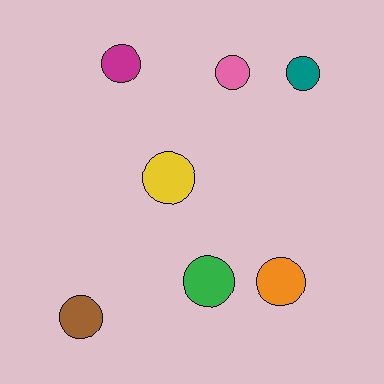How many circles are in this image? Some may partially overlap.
There are 7 circles.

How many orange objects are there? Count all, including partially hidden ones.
There is 1 orange object.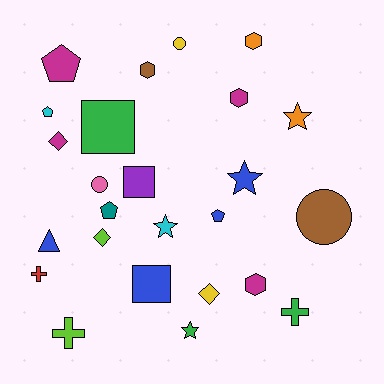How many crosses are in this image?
There are 3 crosses.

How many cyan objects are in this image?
There are 2 cyan objects.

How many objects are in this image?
There are 25 objects.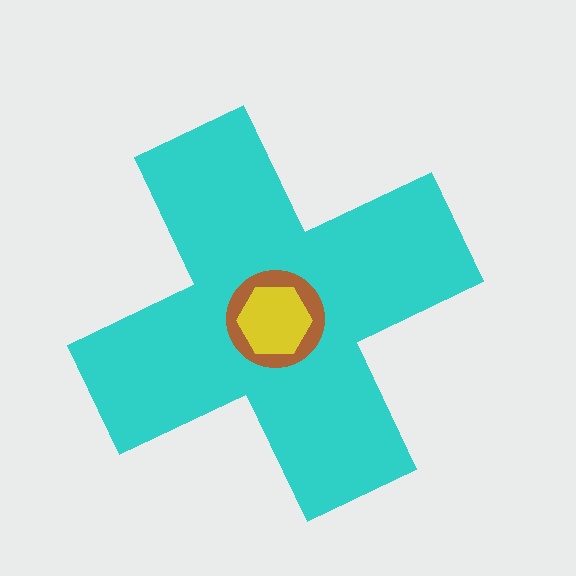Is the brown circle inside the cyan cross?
Yes.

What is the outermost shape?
The cyan cross.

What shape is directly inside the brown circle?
The yellow hexagon.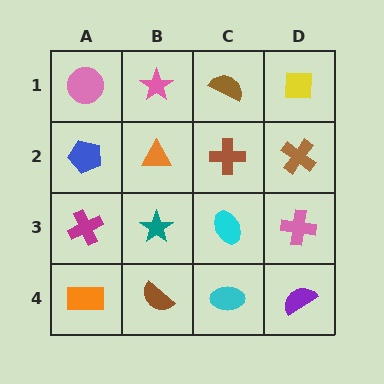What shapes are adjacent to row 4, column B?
A teal star (row 3, column B), an orange rectangle (row 4, column A), a cyan ellipse (row 4, column C).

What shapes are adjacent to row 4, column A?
A magenta cross (row 3, column A), a brown semicircle (row 4, column B).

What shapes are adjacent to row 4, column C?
A cyan ellipse (row 3, column C), a brown semicircle (row 4, column B), a purple semicircle (row 4, column D).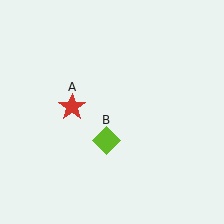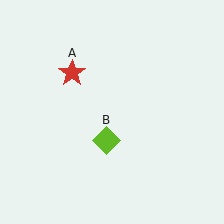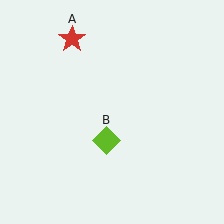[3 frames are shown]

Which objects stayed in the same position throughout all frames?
Lime diamond (object B) remained stationary.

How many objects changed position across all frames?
1 object changed position: red star (object A).